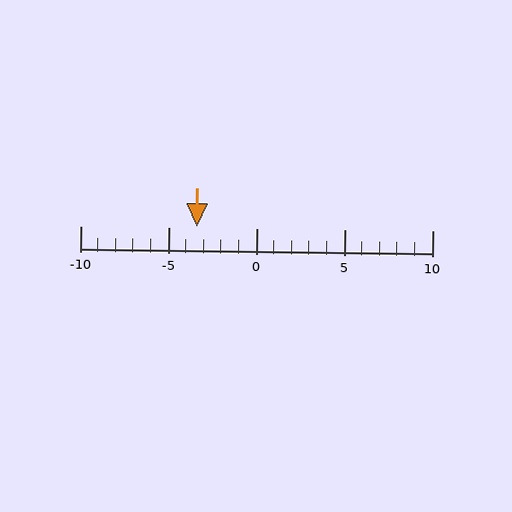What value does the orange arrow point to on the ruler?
The orange arrow points to approximately -3.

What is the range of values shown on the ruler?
The ruler shows values from -10 to 10.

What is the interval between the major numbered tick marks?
The major tick marks are spaced 5 units apart.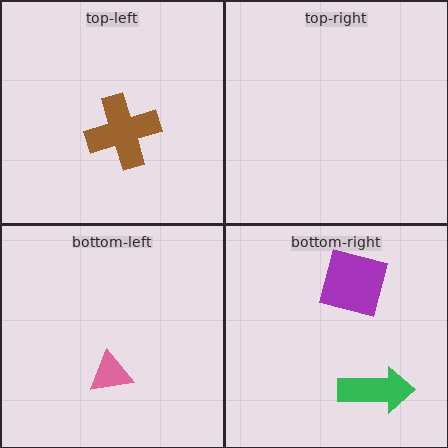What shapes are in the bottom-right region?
The green arrow, the purple square.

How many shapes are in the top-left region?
1.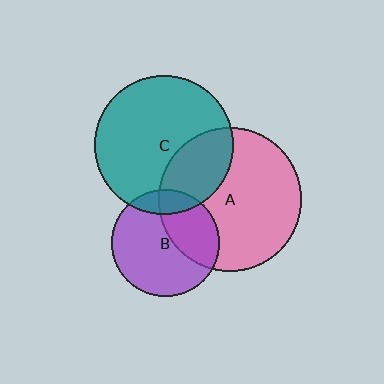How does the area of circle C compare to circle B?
Approximately 1.7 times.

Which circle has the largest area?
Circle A (pink).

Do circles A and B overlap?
Yes.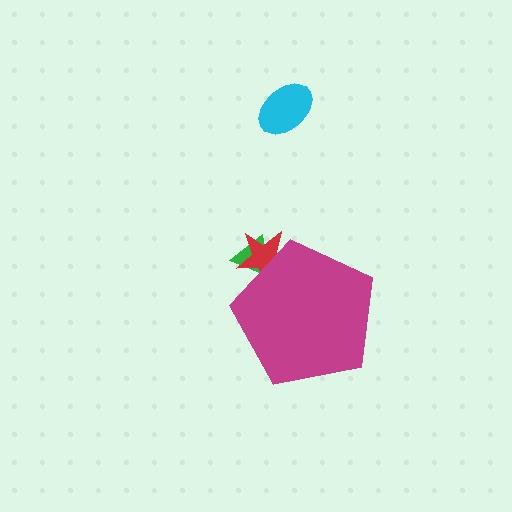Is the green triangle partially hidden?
Yes, the green triangle is partially hidden behind the magenta pentagon.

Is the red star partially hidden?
Yes, the red star is partially hidden behind the magenta pentagon.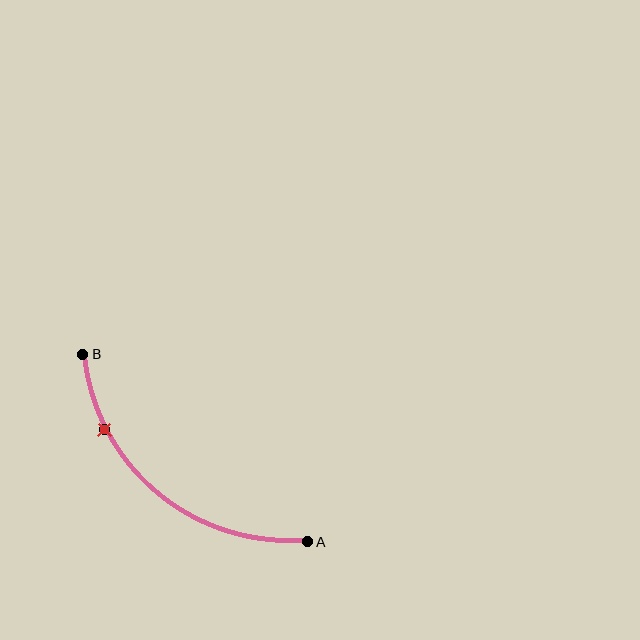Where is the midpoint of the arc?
The arc midpoint is the point on the curve farthest from the straight line joining A and B. It sits below and to the left of that line.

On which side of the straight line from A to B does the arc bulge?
The arc bulges below and to the left of the straight line connecting A and B.